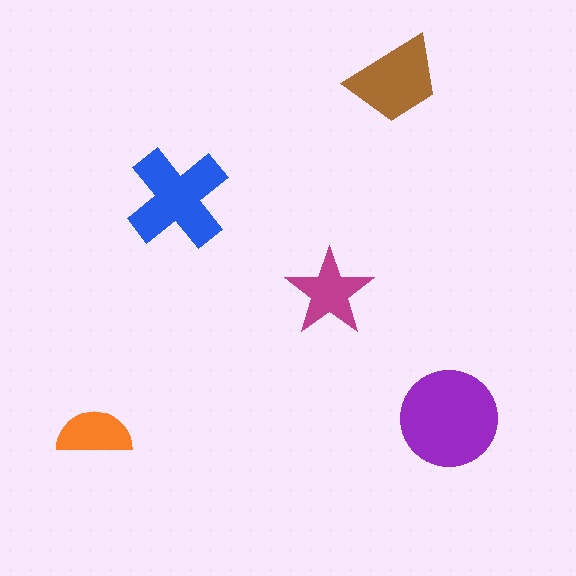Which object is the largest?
The purple circle.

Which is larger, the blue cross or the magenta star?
The blue cross.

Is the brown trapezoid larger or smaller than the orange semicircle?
Larger.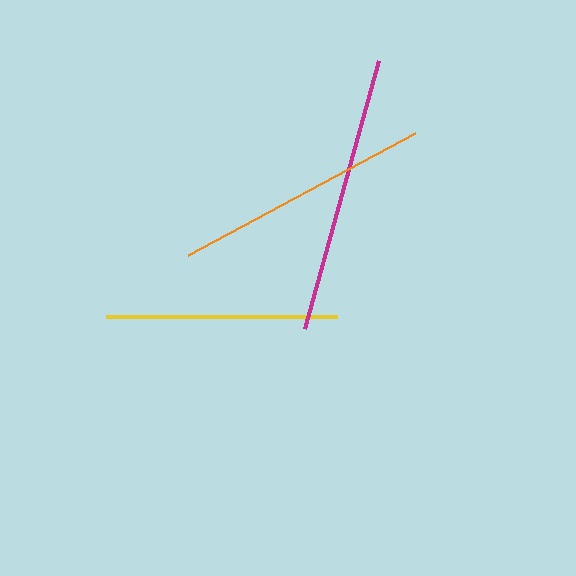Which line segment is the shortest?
The yellow line is the shortest at approximately 231 pixels.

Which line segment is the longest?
The magenta line is the longest at approximately 279 pixels.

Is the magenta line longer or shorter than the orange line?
The magenta line is longer than the orange line.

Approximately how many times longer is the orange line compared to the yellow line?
The orange line is approximately 1.1 times the length of the yellow line.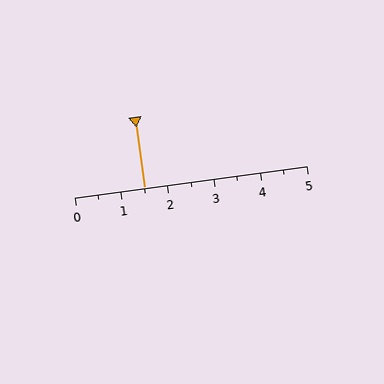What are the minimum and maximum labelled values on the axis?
The axis runs from 0 to 5.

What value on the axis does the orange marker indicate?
The marker indicates approximately 1.5.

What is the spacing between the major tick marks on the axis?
The major ticks are spaced 1 apart.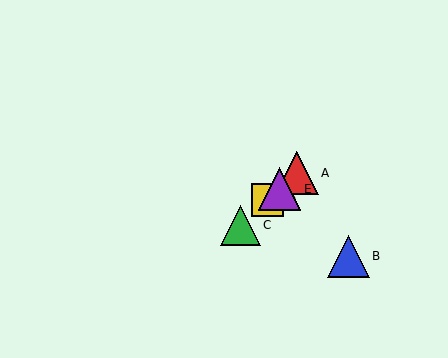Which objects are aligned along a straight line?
Objects A, C, D, E are aligned along a straight line.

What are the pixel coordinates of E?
Object E is at (279, 189).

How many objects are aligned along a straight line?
4 objects (A, C, D, E) are aligned along a straight line.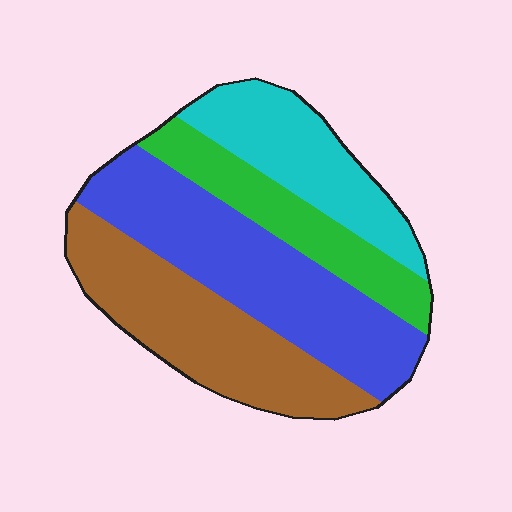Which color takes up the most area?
Blue, at roughly 35%.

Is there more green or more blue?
Blue.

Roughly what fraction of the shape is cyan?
Cyan takes up about one fifth (1/5) of the shape.